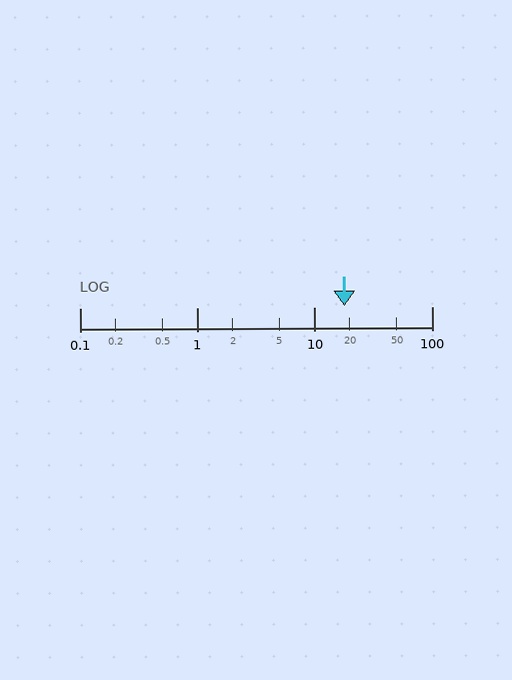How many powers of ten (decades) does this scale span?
The scale spans 3 decades, from 0.1 to 100.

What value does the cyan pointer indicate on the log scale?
The pointer indicates approximately 18.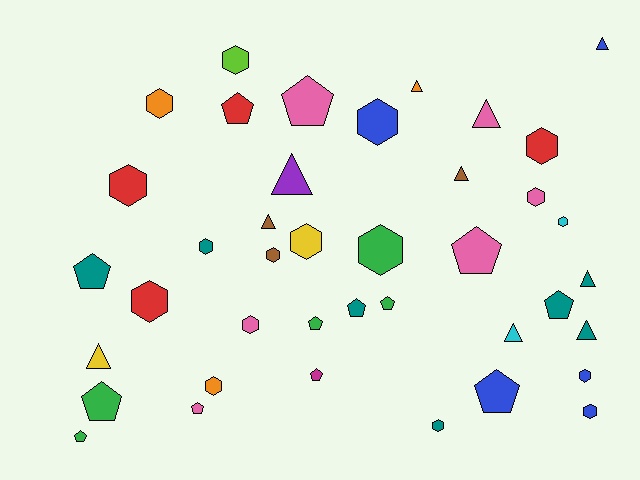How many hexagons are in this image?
There are 17 hexagons.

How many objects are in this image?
There are 40 objects.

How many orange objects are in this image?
There are 3 orange objects.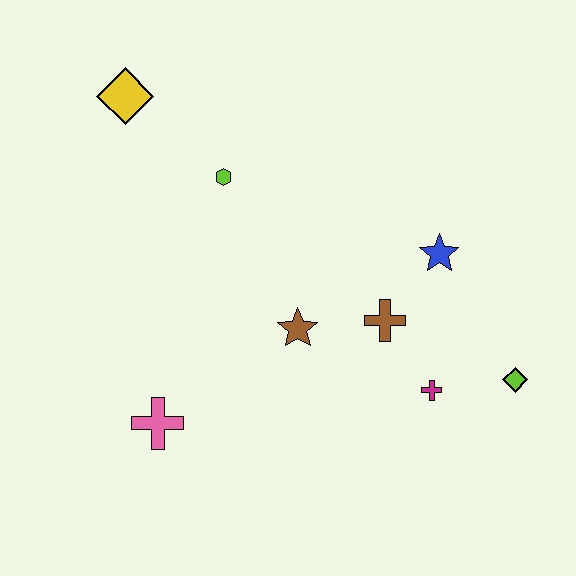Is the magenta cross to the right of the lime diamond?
No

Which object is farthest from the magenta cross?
The yellow diamond is farthest from the magenta cross.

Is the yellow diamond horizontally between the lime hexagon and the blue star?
No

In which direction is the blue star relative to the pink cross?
The blue star is to the right of the pink cross.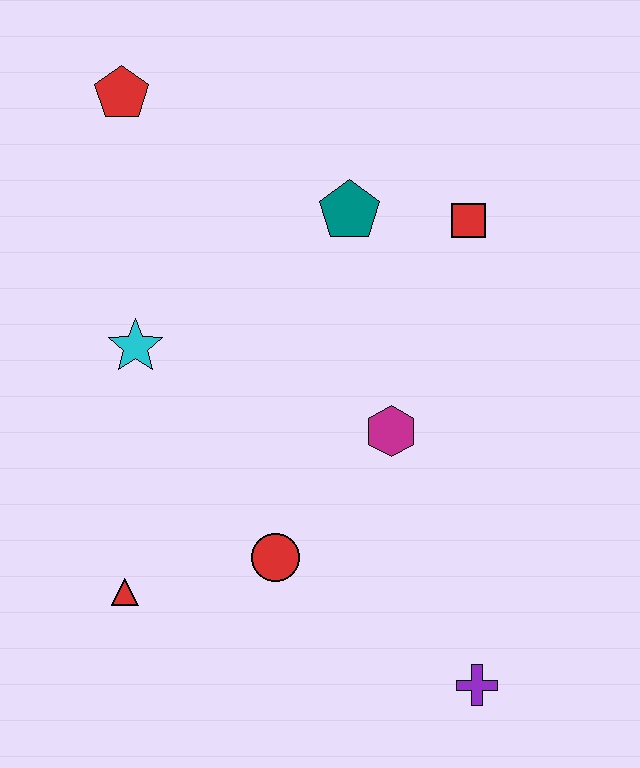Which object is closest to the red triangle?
The red circle is closest to the red triangle.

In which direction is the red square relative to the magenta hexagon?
The red square is above the magenta hexagon.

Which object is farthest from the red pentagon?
The purple cross is farthest from the red pentagon.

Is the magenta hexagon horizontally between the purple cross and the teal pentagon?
Yes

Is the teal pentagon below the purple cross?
No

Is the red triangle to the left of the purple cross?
Yes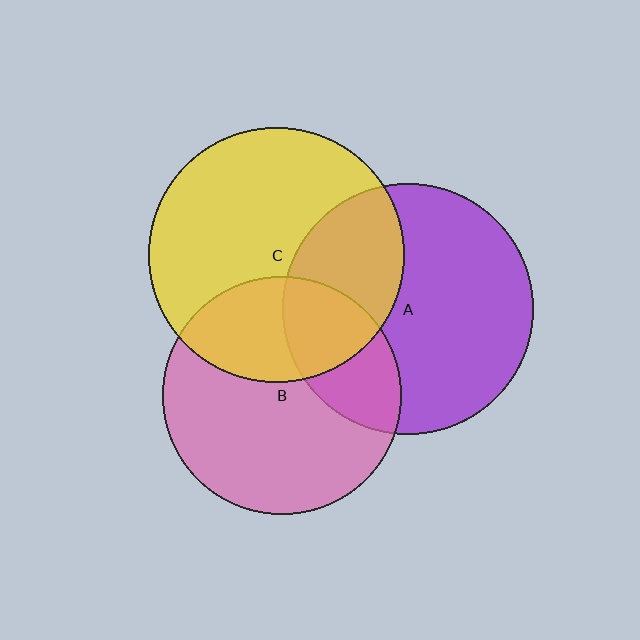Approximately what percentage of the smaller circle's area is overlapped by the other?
Approximately 30%.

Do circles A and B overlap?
Yes.